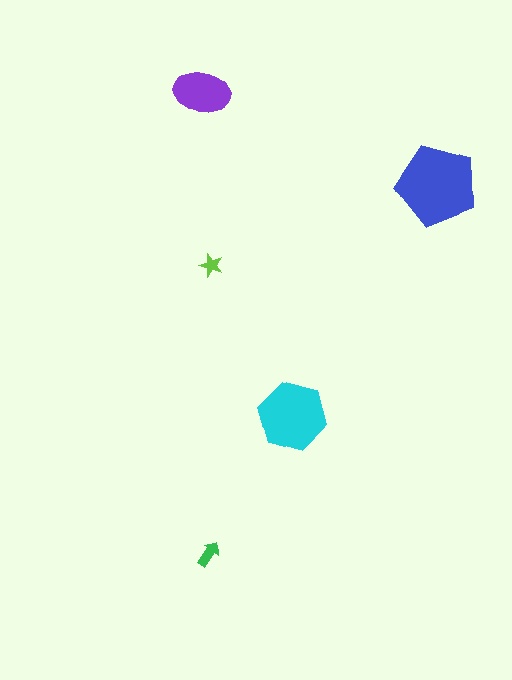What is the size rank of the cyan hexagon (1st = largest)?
2nd.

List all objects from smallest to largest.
The lime star, the green arrow, the purple ellipse, the cyan hexagon, the blue pentagon.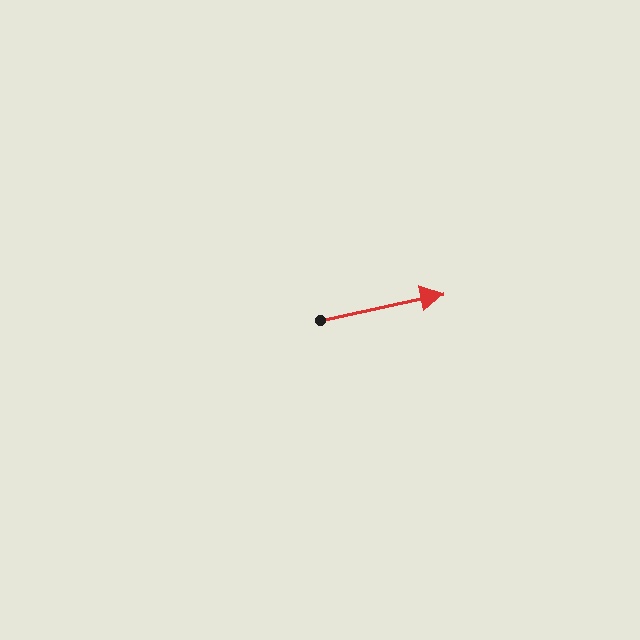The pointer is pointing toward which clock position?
Roughly 3 o'clock.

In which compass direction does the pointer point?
East.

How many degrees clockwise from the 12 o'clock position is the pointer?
Approximately 78 degrees.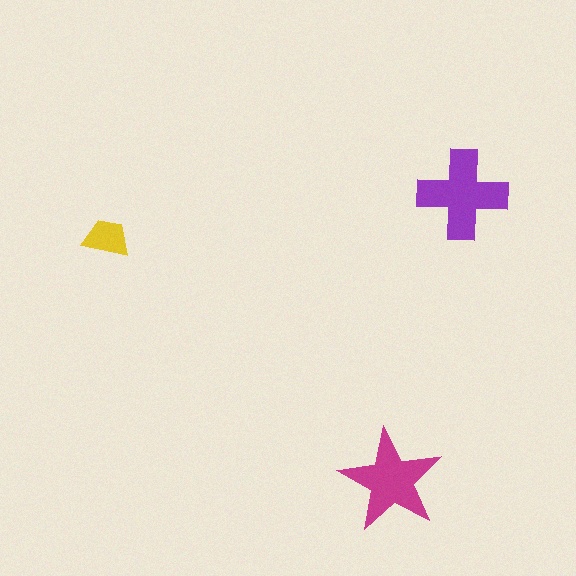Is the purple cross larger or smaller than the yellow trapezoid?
Larger.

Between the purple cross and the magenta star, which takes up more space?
The purple cross.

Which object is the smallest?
The yellow trapezoid.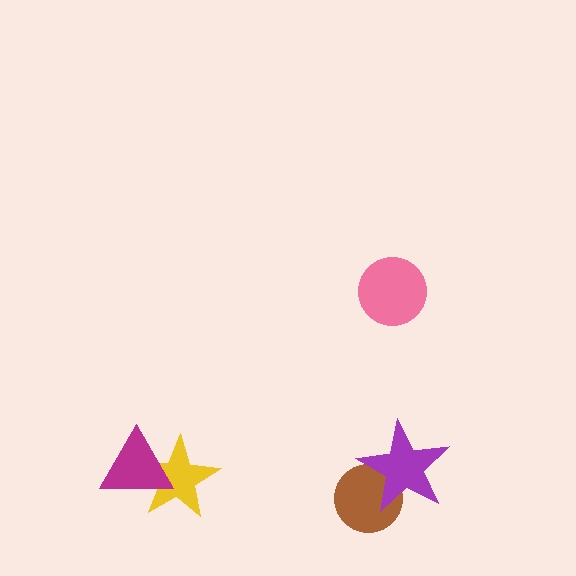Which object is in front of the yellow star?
The magenta triangle is in front of the yellow star.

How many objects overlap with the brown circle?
1 object overlaps with the brown circle.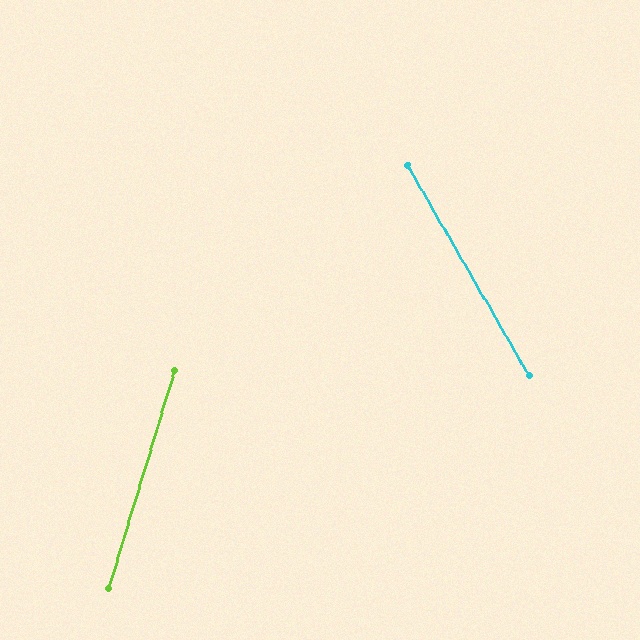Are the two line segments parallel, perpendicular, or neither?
Neither parallel nor perpendicular — they differ by about 47°.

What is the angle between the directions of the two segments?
Approximately 47 degrees.